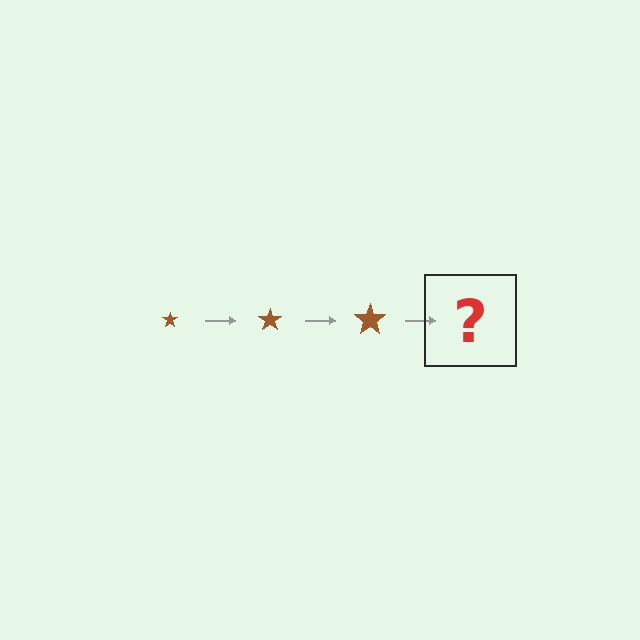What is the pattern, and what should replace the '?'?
The pattern is that the star gets progressively larger each step. The '?' should be a brown star, larger than the previous one.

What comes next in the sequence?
The next element should be a brown star, larger than the previous one.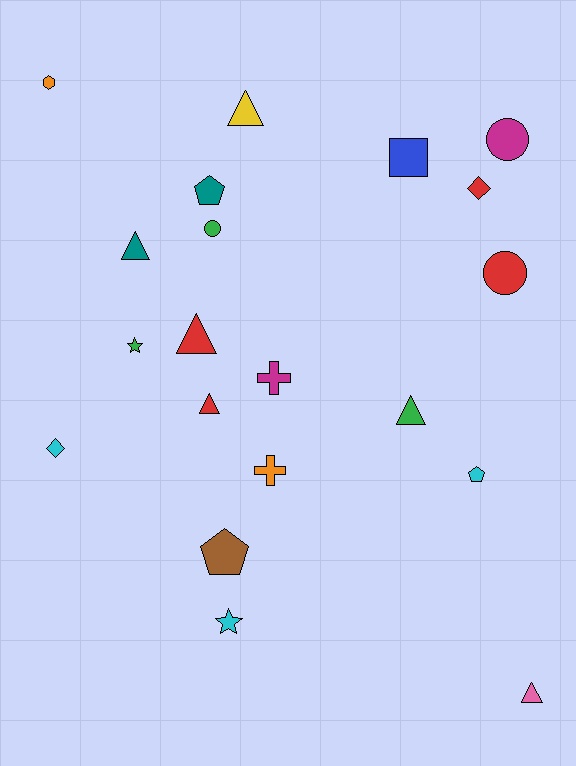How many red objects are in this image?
There are 4 red objects.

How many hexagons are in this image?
There is 1 hexagon.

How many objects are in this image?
There are 20 objects.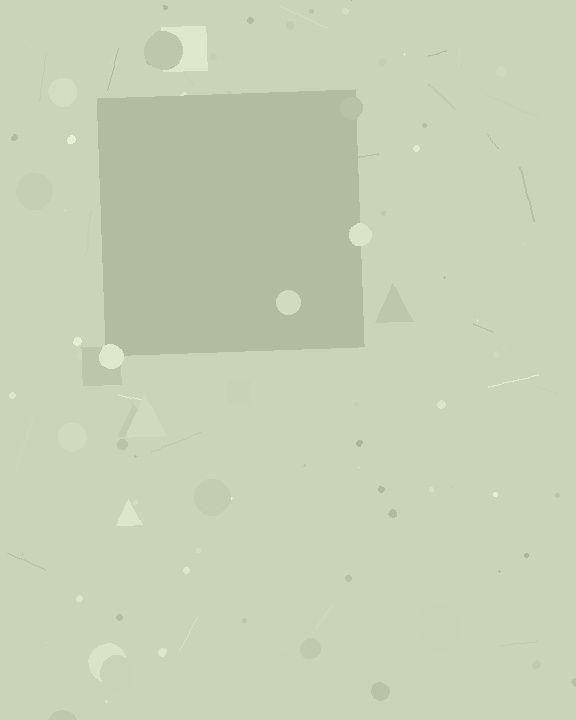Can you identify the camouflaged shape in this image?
The camouflaged shape is a square.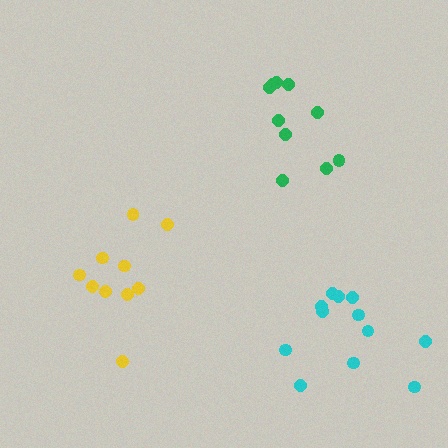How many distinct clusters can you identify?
There are 3 distinct clusters.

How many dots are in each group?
Group 1: 10 dots, Group 2: 10 dots, Group 3: 12 dots (32 total).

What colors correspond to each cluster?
The clusters are colored: yellow, green, cyan.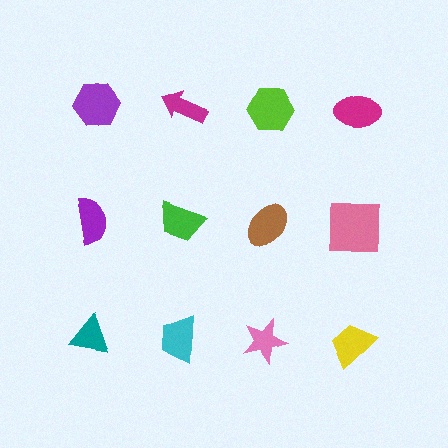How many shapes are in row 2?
4 shapes.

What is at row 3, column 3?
A pink star.